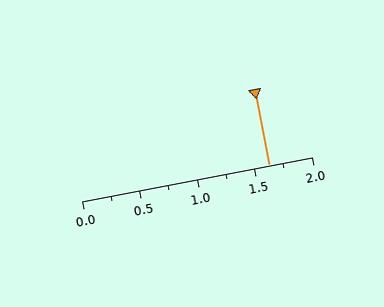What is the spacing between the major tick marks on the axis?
The major ticks are spaced 0.5 apart.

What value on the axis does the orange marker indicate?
The marker indicates approximately 1.62.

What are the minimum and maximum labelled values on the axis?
The axis runs from 0.0 to 2.0.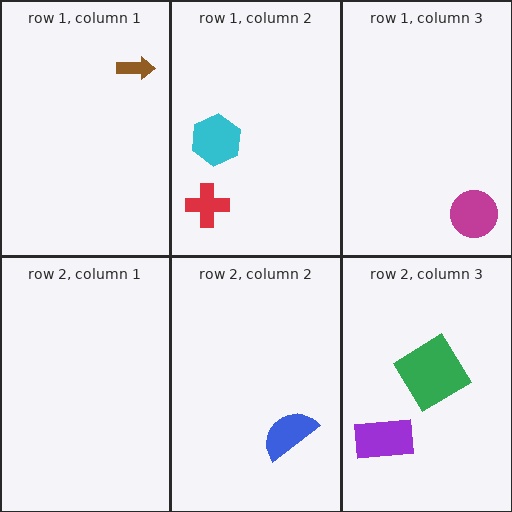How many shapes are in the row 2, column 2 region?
1.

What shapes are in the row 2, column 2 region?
The blue semicircle.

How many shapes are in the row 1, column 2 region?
2.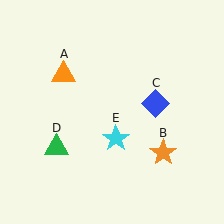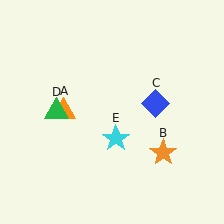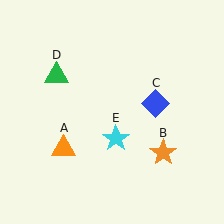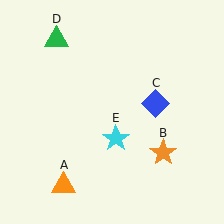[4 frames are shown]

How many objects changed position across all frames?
2 objects changed position: orange triangle (object A), green triangle (object D).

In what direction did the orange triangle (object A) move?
The orange triangle (object A) moved down.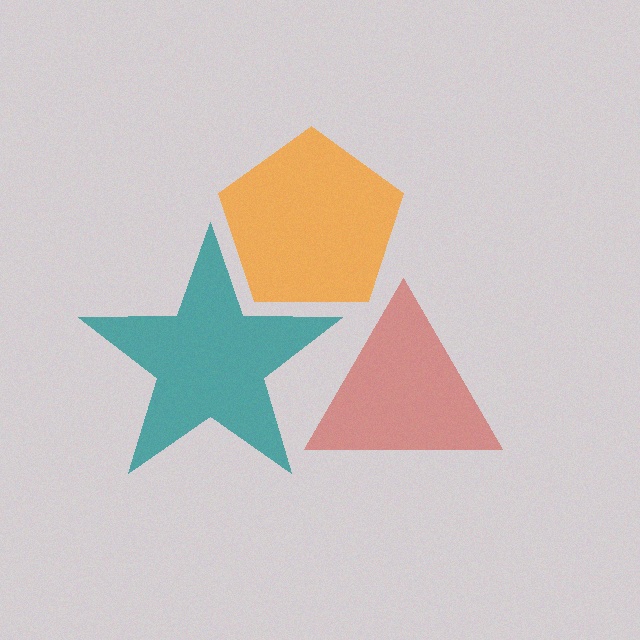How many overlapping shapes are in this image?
There are 3 overlapping shapes in the image.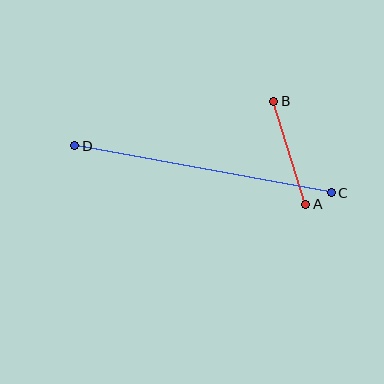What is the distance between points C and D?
The distance is approximately 261 pixels.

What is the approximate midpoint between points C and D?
The midpoint is at approximately (203, 169) pixels.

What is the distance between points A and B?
The distance is approximately 108 pixels.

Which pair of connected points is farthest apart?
Points C and D are farthest apart.